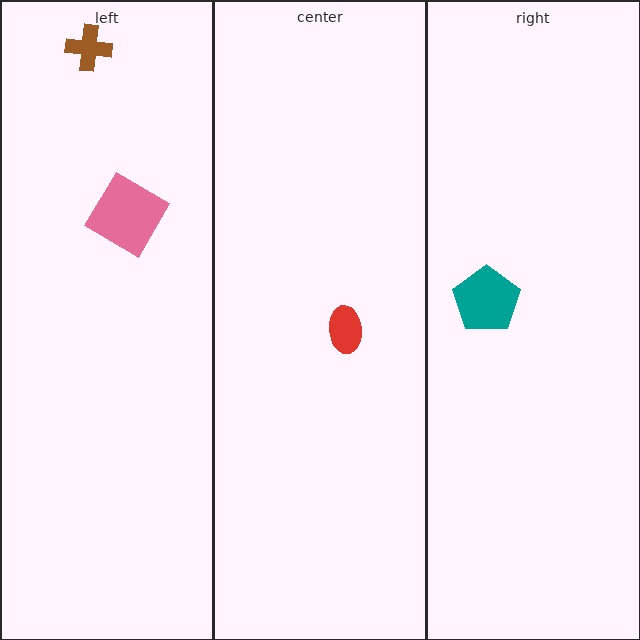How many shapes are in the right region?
1.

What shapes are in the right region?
The teal pentagon.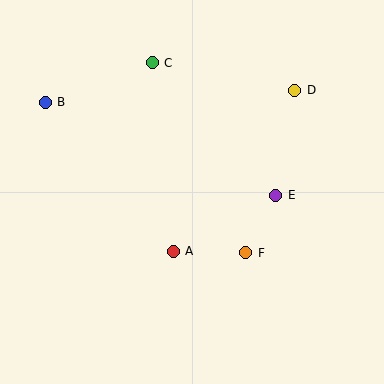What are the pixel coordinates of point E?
Point E is at (276, 195).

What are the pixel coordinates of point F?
Point F is at (246, 253).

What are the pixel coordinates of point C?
Point C is at (152, 63).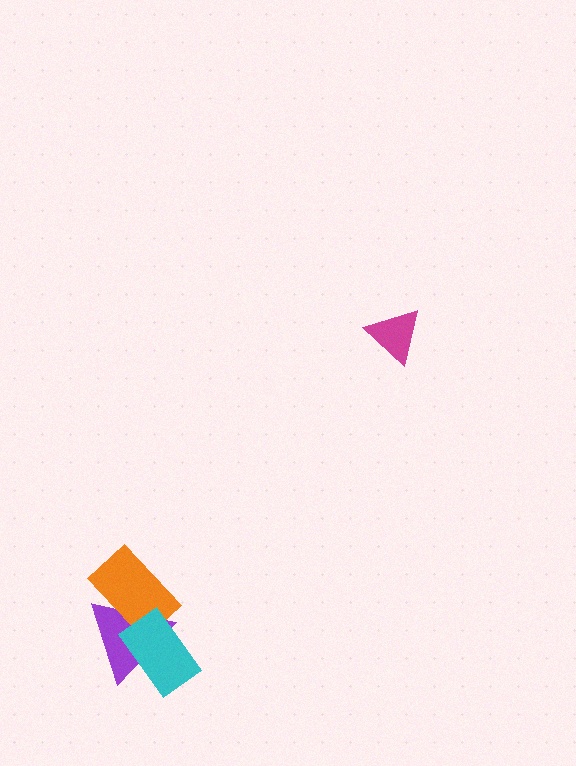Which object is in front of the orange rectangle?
The cyan rectangle is in front of the orange rectangle.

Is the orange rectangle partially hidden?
Yes, it is partially covered by another shape.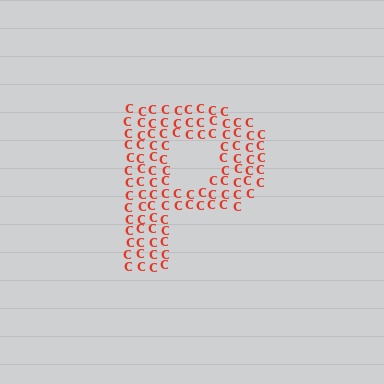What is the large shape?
The large shape is the letter P.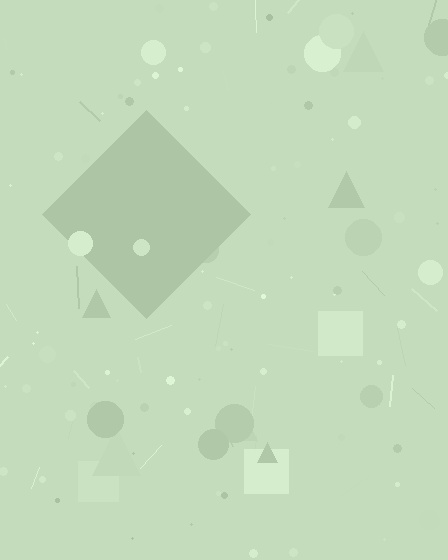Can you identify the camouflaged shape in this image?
The camouflaged shape is a diamond.